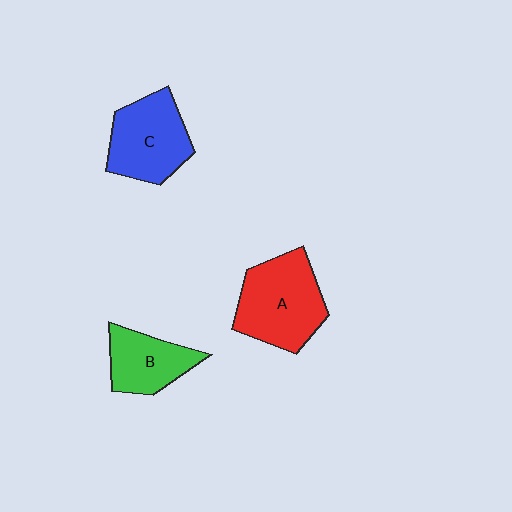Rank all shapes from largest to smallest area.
From largest to smallest: A (red), C (blue), B (green).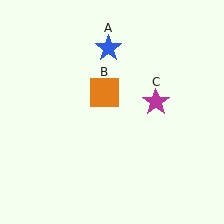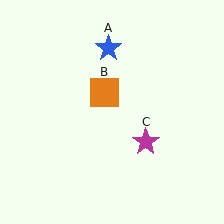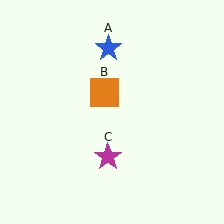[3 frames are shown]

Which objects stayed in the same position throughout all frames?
Blue star (object A) and orange square (object B) remained stationary.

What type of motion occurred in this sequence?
The magenta star (object C) rotated clockwise around the center of the scene.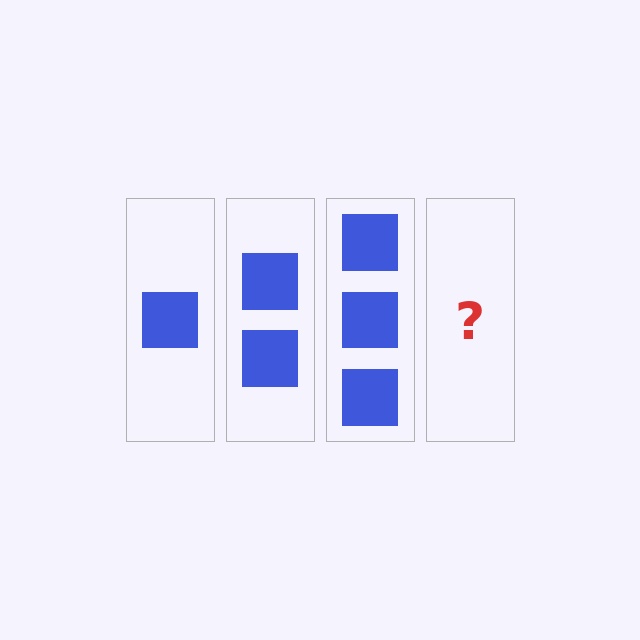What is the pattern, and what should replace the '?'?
The pattern is that each step adds one more square. The '?' should be 4 squares.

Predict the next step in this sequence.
The next step is 4 squares.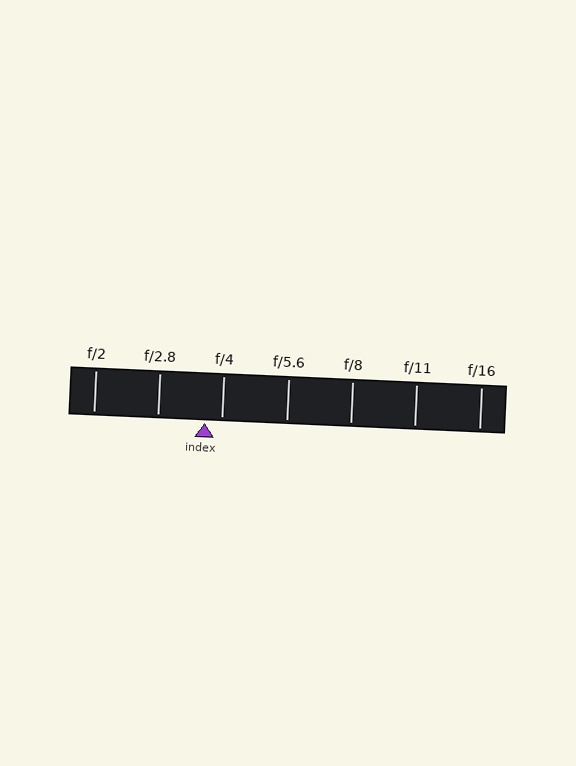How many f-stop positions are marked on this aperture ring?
There are 7 f-stop positions marked.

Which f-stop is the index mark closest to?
The index mark is closest to f/4.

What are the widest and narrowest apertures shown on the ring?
The widest aperture shown is f/2 and the narrowest is f/16.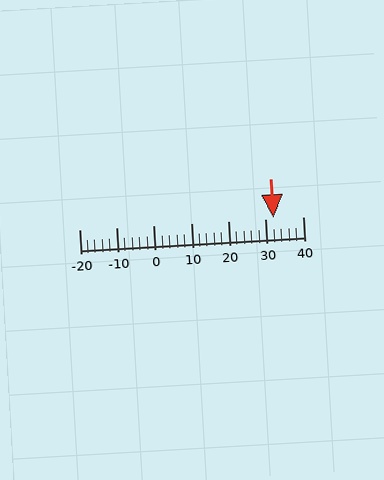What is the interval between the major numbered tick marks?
The major tick marks are spaced 10 units apart.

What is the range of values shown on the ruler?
The ruler shows values from -20 to 40.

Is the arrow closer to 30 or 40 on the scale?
The arrow is closer to 30.